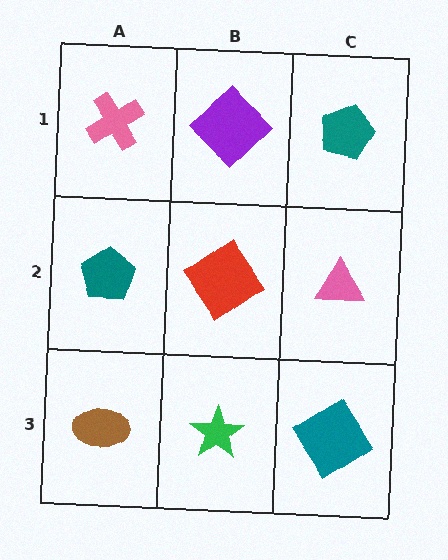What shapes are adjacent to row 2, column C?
A teal pentagon (row 1, column C), a teal diamond (row 3, column C), a red diamond (row 2, column B).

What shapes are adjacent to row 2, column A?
A pink cross (row 1, column A), a brown ellipse (row 3, column A), a red diamond (row 2, column B).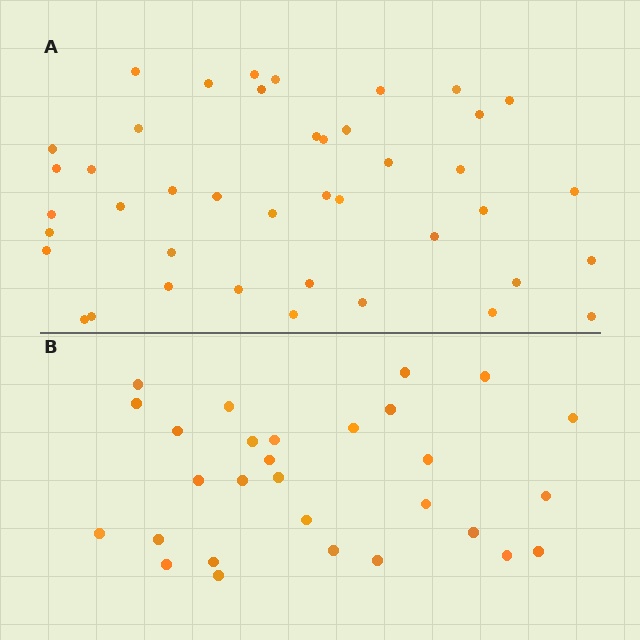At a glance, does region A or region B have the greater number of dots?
Region A (the top region) has more dots.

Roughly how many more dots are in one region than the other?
Region A has approximately 15 more dots than region B.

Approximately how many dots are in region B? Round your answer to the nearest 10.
About 30 dots. (The exact count is 29, which rounds to 30.)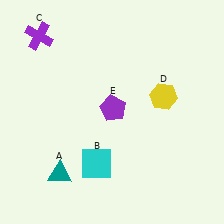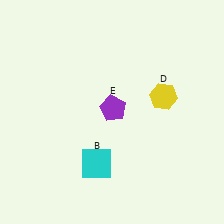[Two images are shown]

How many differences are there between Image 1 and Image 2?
There are 2 differences between the two images.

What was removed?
The purple cross (C), the teal triangle (A) were removed in Image 2.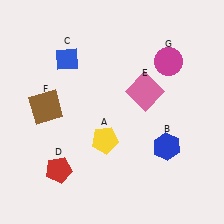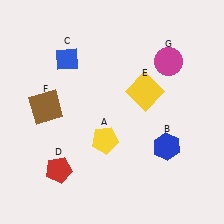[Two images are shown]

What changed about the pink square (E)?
In Image 1, E is pink. In Image 2, it changed to yellow.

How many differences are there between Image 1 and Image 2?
There is 1 difference between the two images.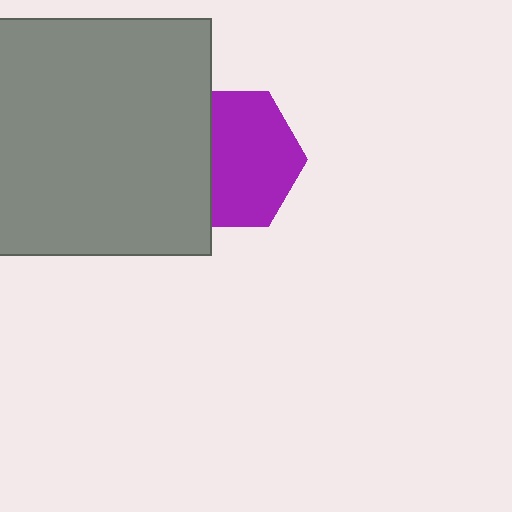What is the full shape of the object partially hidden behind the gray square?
The partially hidden object is a purple hexagon.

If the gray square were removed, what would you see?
You would see the complete purple hexagon.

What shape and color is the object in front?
The object in front is a gray square.